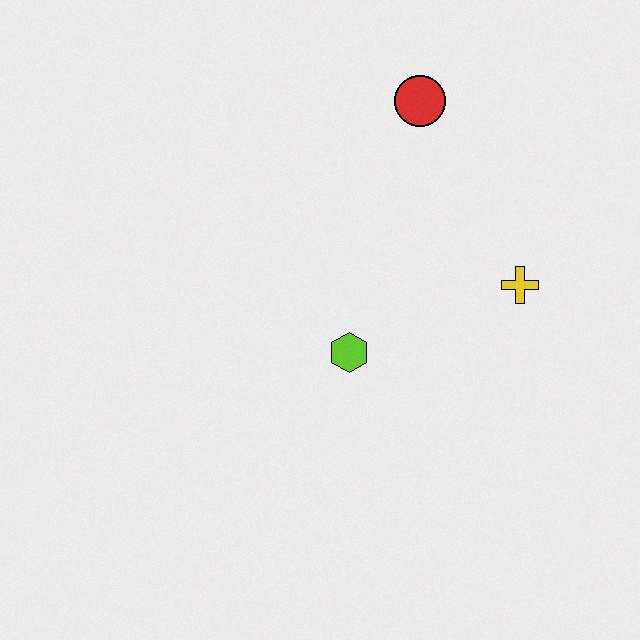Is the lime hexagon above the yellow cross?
No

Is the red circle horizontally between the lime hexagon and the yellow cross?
Yes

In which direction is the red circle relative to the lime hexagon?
The red circle is above the lime hexagon.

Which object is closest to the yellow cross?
The lime hexagon is closest to the yellow cross.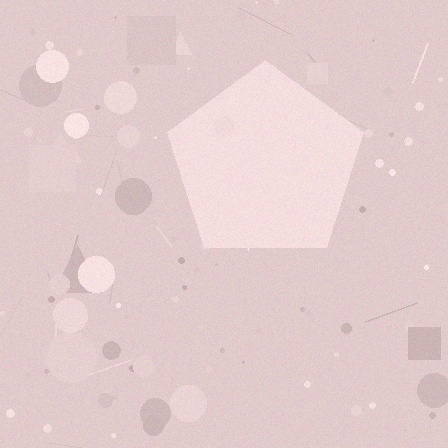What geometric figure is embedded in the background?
A pentagon is embedded in the background.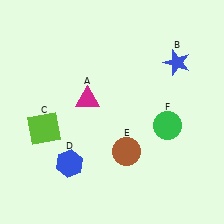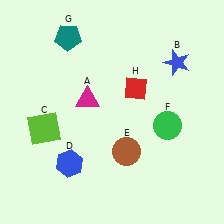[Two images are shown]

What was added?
A teal pentagon (G), a red diamond (H) were added in Image 2.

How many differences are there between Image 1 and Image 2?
There are 2 differences between the two images.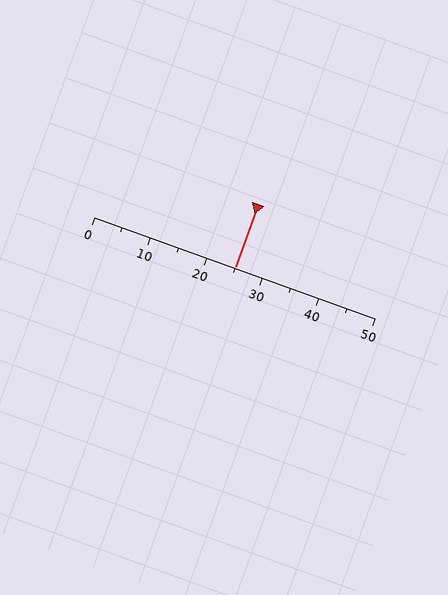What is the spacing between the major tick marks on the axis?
The major ticks are spaced 10 apart.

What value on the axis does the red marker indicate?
The marker indicates approximately 25.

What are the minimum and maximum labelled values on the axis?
The axis runs from 0 to 50.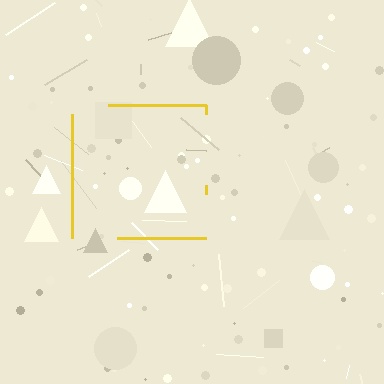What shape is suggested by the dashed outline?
The dashed outline suggests a square.